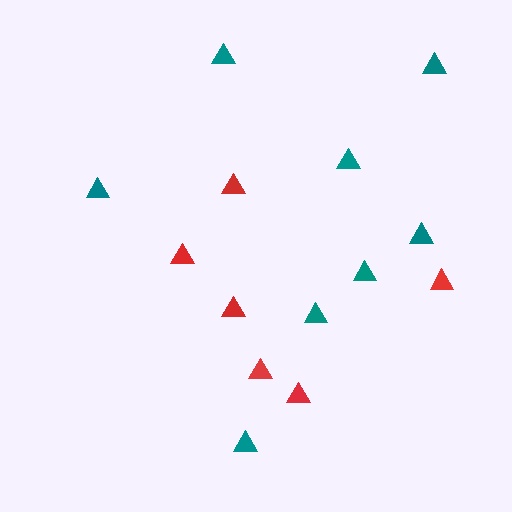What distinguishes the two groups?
There are 2 groups: one group of teal triangles (8) and one group of red triangles (6).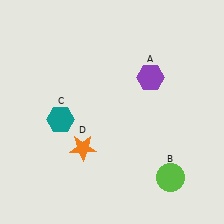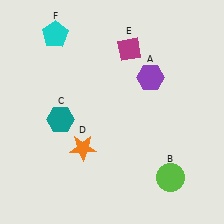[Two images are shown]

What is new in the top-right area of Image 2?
A magenta diamond (E) was added in the top-right area of Image 2.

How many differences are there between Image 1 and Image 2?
There are 2 differences between the two images.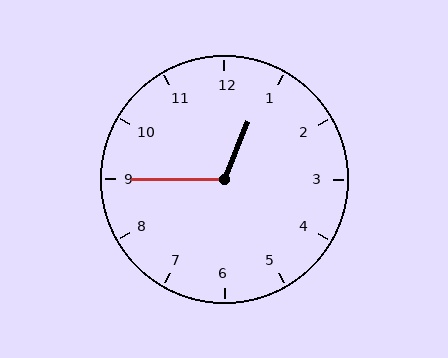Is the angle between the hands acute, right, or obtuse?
It is obtuse.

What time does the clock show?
12:45.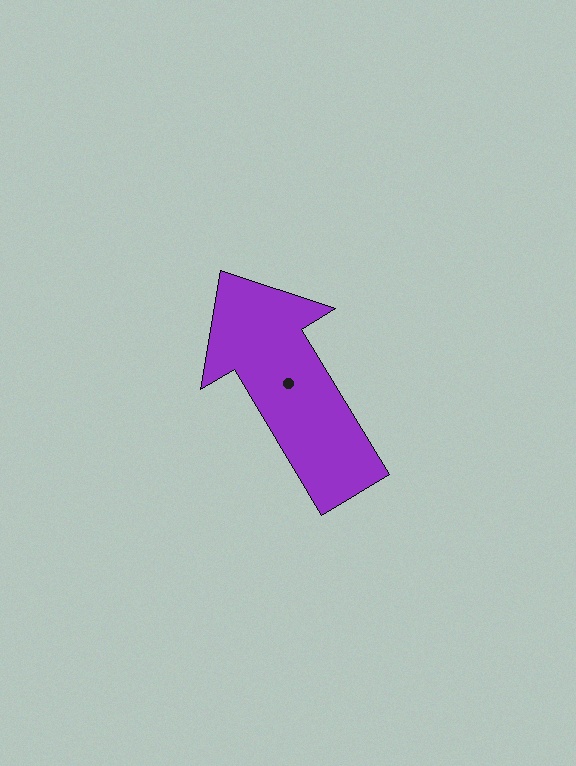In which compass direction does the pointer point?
Northwest.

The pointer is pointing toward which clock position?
Roughly 11 o'clock.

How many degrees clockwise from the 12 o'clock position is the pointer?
Approximately 329 degrees.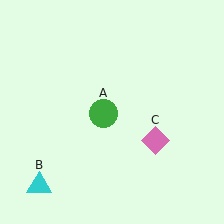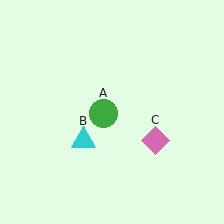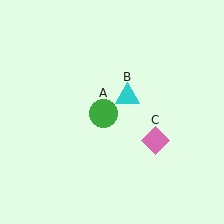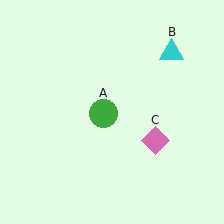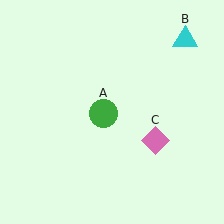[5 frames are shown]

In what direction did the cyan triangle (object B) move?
The cyan triangle (object B) moved up and to the right.